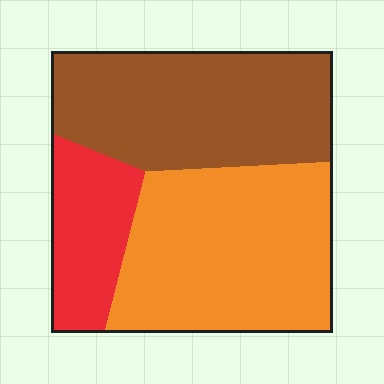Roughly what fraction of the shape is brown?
Brown covers 39% of the shape.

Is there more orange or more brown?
Orange.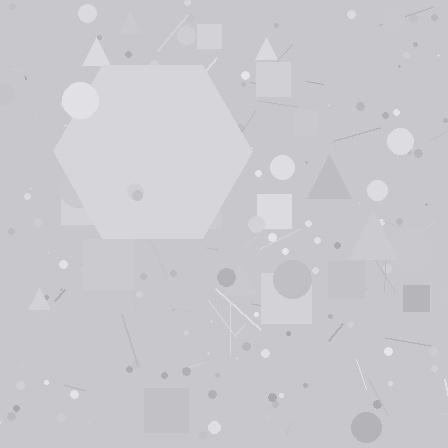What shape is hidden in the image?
A hexagon is hidden in the image.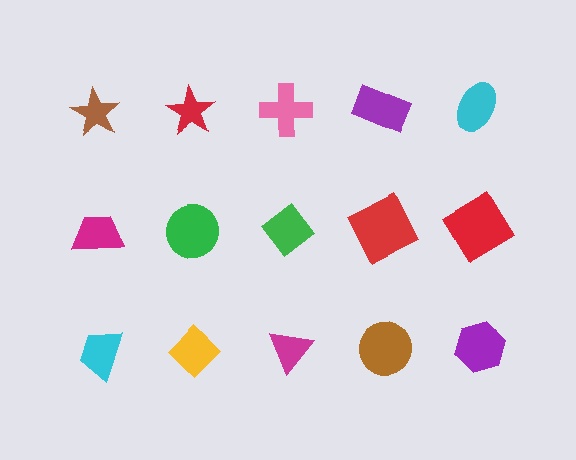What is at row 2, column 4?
A red square.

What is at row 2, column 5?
A red diamond.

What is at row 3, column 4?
A brown circle.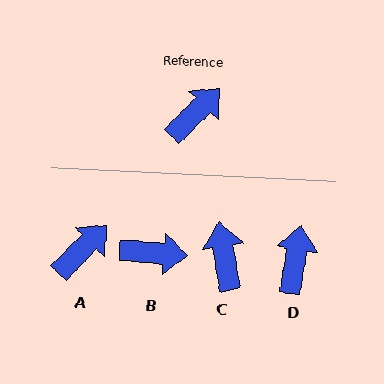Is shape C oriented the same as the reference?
No, it is off by about 54 degrees.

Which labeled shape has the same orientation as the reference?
A.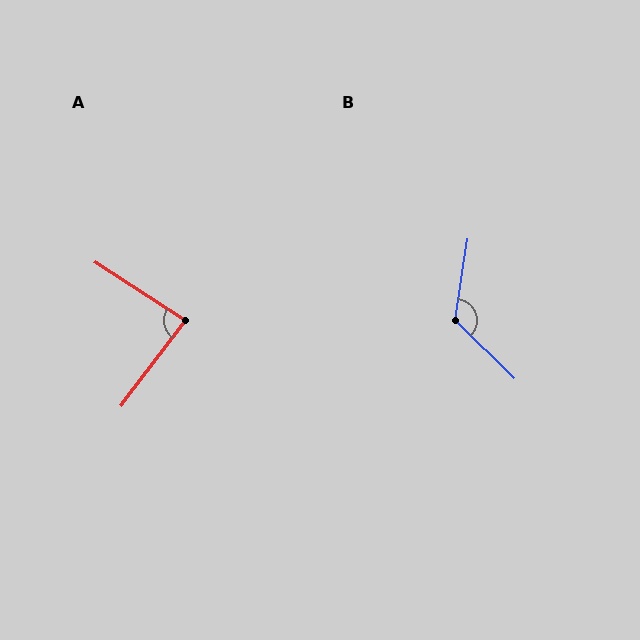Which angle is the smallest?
A, at approximately 86 degrees.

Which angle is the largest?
B, at approximately 126 degrees.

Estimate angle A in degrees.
Approximately 86 degrees.